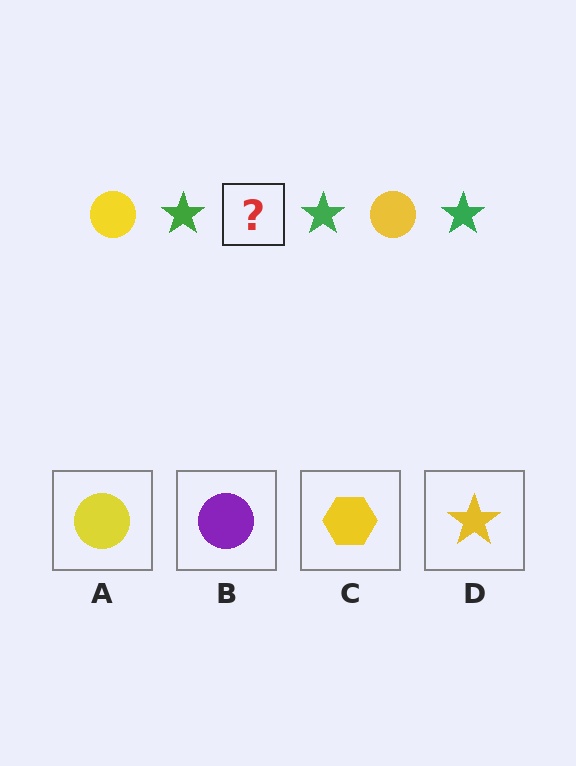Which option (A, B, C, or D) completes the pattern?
A.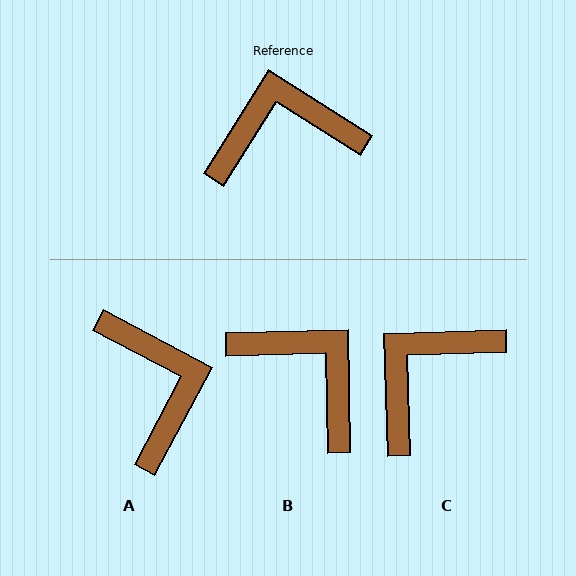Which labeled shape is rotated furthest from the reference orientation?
A, about 86 degrees away.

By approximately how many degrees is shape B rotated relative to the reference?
Approximately 56 degrees clockwise.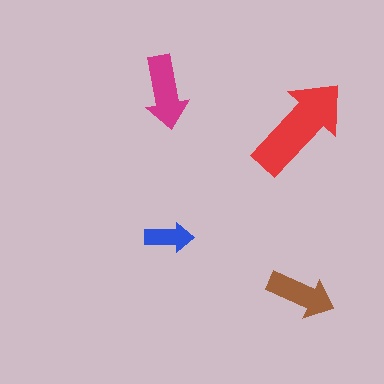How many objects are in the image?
There are 4 objects in the image.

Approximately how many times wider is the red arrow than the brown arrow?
About 1.5 times wider.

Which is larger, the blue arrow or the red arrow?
The red one.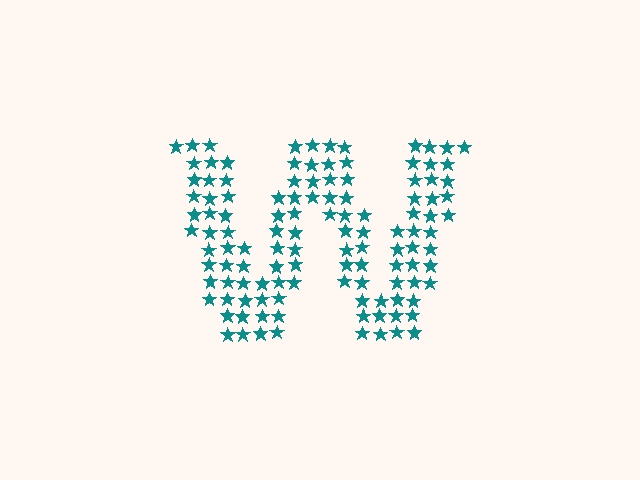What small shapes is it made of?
It is made of small stars.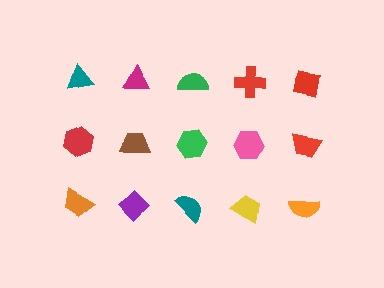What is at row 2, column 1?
A red hexagon.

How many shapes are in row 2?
5 shapes.